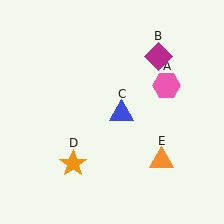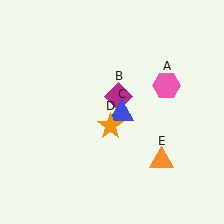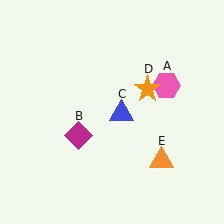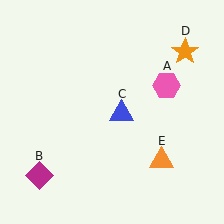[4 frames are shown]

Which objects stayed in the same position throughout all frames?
Pink hexagon (object A) and blue triangle (object C) and orange triangle (object E) remained stationary.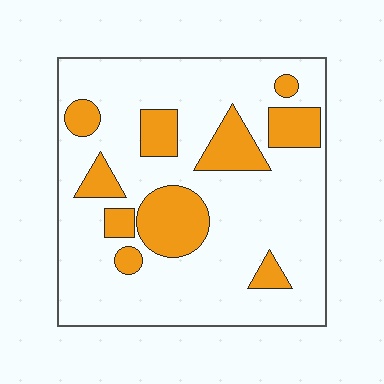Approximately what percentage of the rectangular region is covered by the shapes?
Approximately 20%.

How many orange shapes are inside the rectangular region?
10.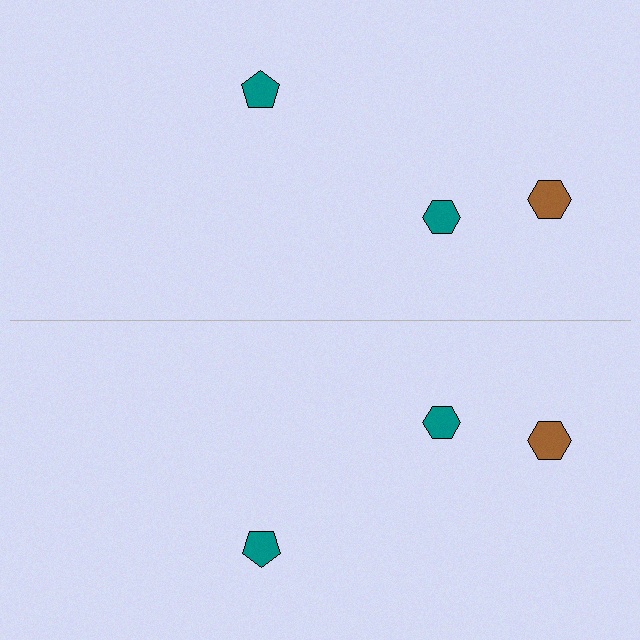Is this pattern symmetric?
Yes, this pattern has bilateral (reflection) symmetry.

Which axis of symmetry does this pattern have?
The pattern has a horizontal axis of symmetry running through the center of the image.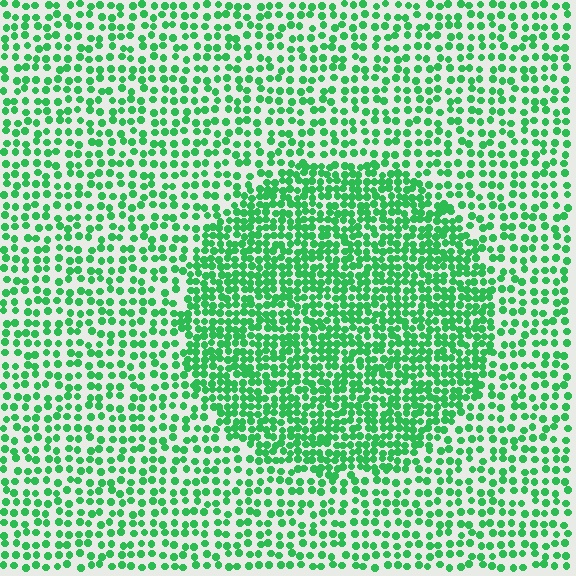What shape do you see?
I see a circle.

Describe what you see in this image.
The image contains small green elements arranged at two different densities. A circle-shaped region is visible where the elements are more densely packed than the surrounding area.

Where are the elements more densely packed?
The elements are more densely packed inside the circle boundary.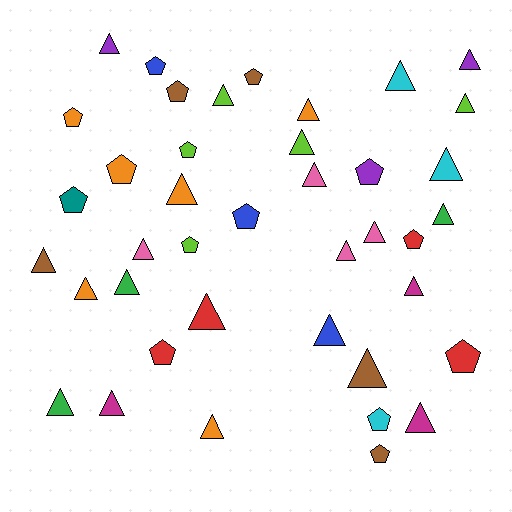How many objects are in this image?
There are 40 objects.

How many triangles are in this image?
There are 25 triangles.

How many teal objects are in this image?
There is 1 teal object.